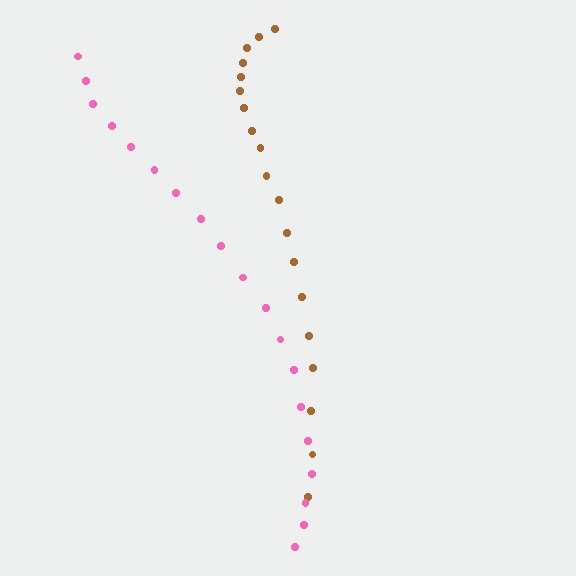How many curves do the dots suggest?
There are 2 distinct paths.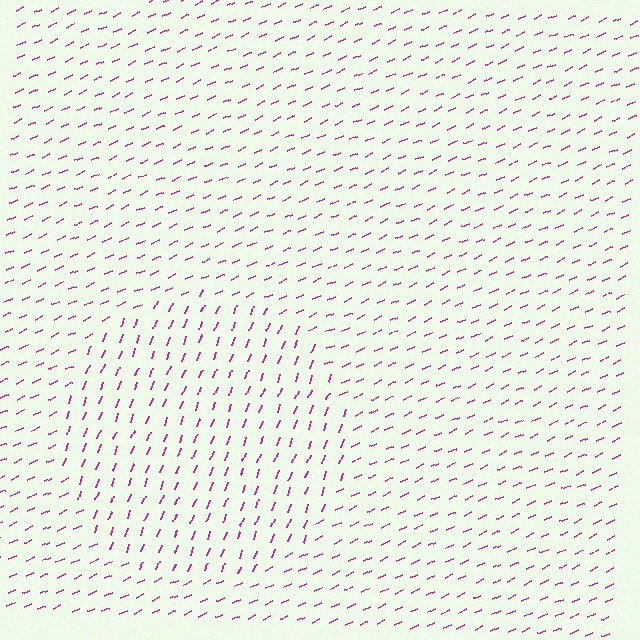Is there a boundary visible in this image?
Yes, there is a texture boundary formed by a change in line orientation.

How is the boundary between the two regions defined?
The boundary is defined purely by a change in line orientation (approximately 45 degrees difference). All lines are the same color and thickness.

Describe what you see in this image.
The image is filled with small magenta line segments. A circle region in the image has lines oriented differently from the surrounding lines, creating a visible texture boundary.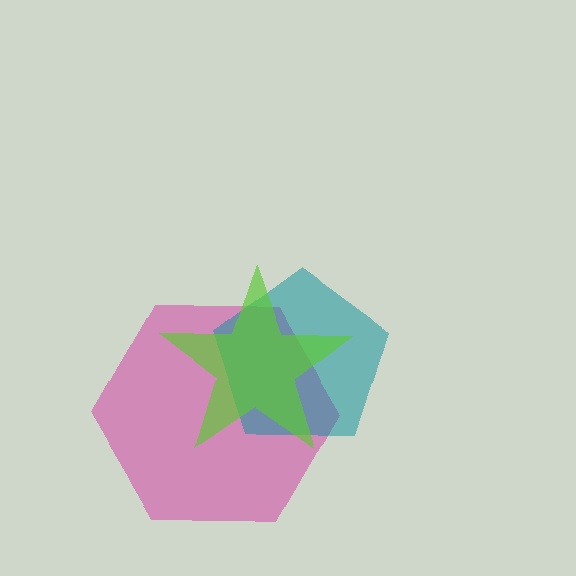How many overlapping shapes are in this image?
There are 3 overlapping shapes in the image.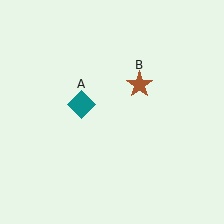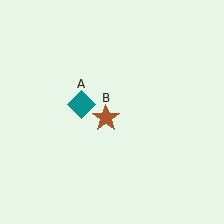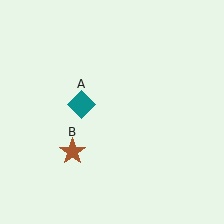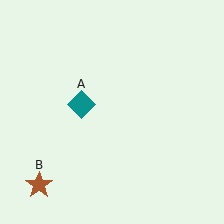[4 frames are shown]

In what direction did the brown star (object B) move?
The brown star (object B) moved down and to the left.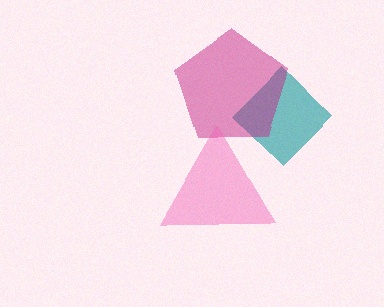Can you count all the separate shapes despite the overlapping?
Yes, there are 3 separate shapes.